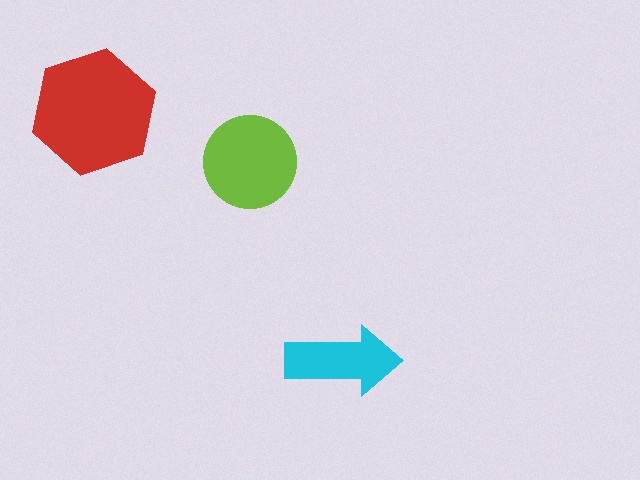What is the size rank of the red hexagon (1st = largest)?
1st.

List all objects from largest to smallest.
The red hexagon, the lime circle, the cyan arrow.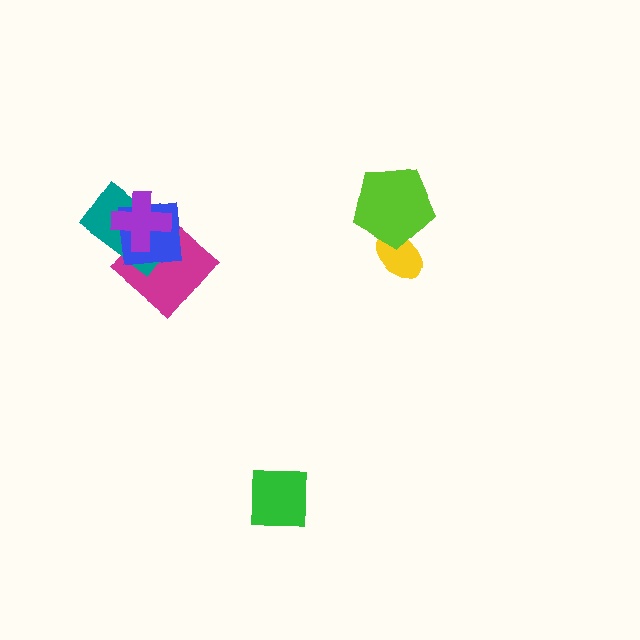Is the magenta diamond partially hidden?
Yes, it is partially covered by another shape.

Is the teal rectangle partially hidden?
Yes, it is partially covered by another shape.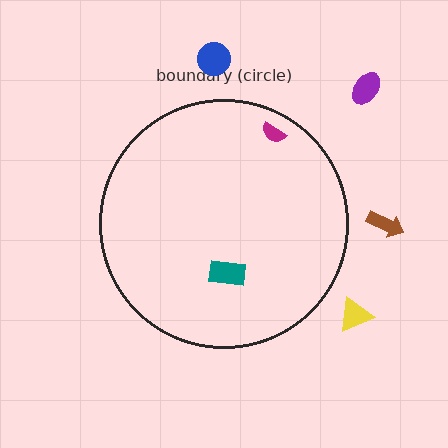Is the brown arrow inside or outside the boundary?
Outside.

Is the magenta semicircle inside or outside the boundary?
Inside.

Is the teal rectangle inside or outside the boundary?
Inside.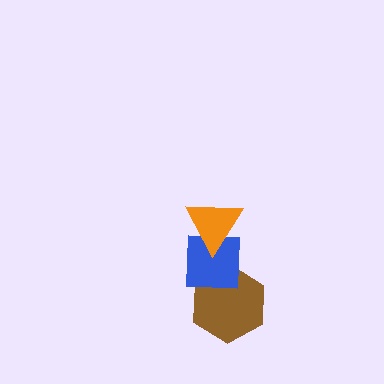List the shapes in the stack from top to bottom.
From top to bottom: the orange triangle, the blue square, the brown hexagon.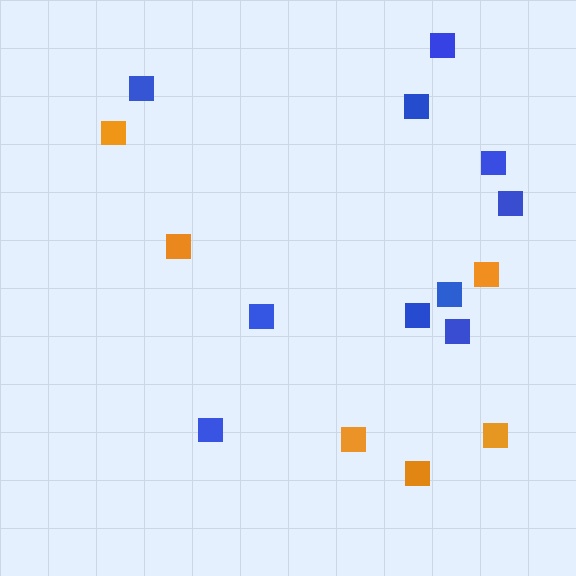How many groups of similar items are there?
There are 2 groups: one group of blue squares (10) and one group of orange squares (6).